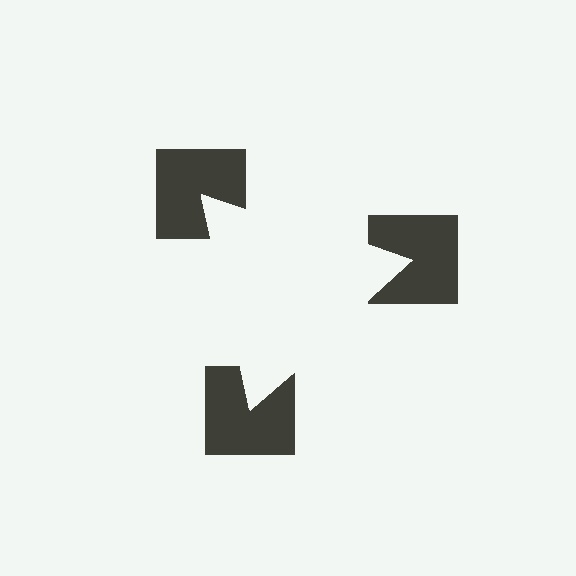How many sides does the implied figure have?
3 sides.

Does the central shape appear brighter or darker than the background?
It typically appears slightly brighter than the background, even though no actual brightness change is drawn.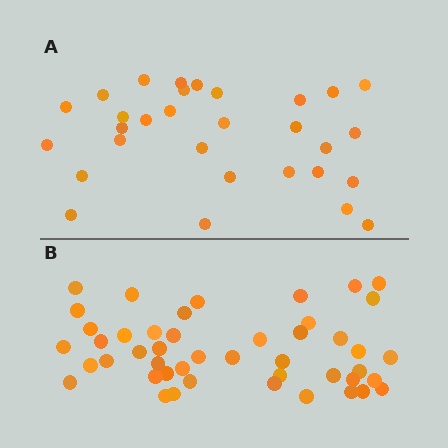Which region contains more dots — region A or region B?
Region B (the bottom region) has more dots.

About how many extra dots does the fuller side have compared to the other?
Region B has approximately 15 more dots than region A.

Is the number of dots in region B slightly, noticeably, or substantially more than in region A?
Region B has substantially more. The ratio is roughly 1.5 to 1.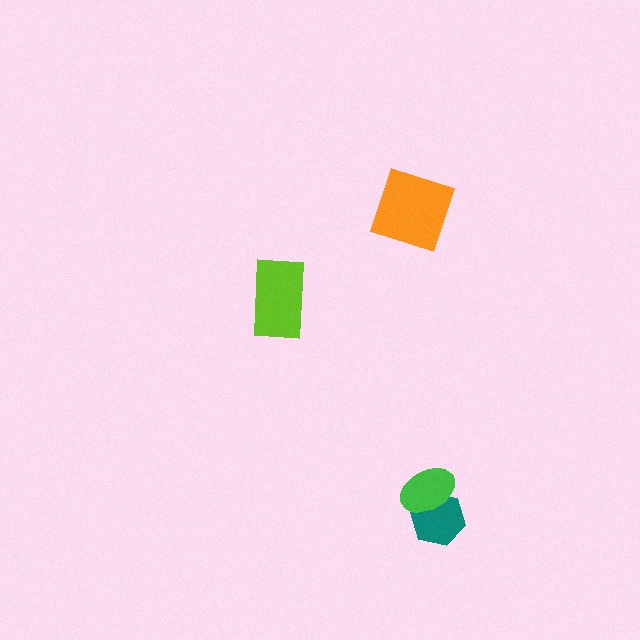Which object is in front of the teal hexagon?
The green ellipse is in front of the teal hexagon.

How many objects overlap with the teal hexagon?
1 object overlaps with the teal hexagon.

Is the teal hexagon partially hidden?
Yes, it is partially covered by another shape.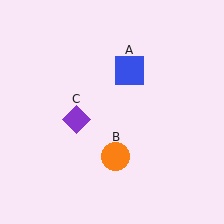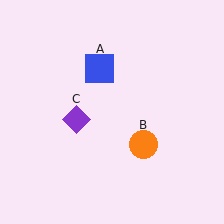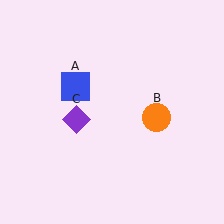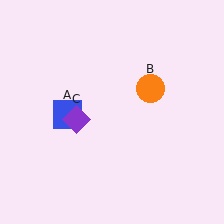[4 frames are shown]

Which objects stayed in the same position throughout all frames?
Purple diamond (object C) remained stationary.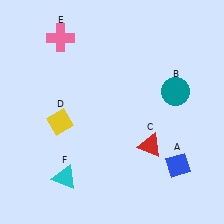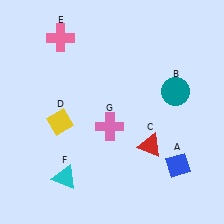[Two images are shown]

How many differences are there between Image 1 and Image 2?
There is 1 difference between the two images.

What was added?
A pink cross (G) was added in Image 2.